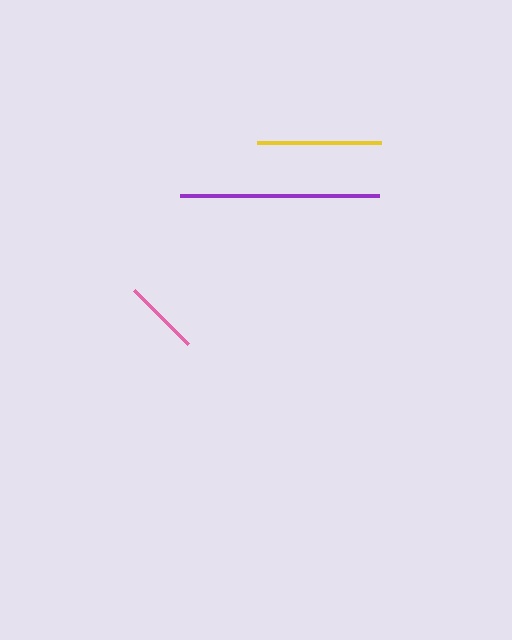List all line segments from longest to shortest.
From longest to shortest: purple, yellow, pink.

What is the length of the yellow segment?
The yellow segment is approximately 125 pixels long.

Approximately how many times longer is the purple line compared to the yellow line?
The purple line is approximately 1.6 times the length of the yellow line.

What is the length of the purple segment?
The purple segment is approximately 199 pixels long.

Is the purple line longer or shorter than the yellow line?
The purple line is longer than the yellow line.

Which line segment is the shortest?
The pink line is the shortest at approximately 77 pixels.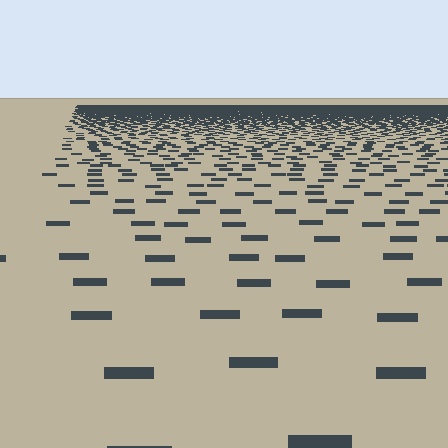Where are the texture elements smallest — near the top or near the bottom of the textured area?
Near the top.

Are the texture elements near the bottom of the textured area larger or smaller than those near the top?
Larger. Near the bottom, elements are closer to the viewer and appear at a bigger on-screen size.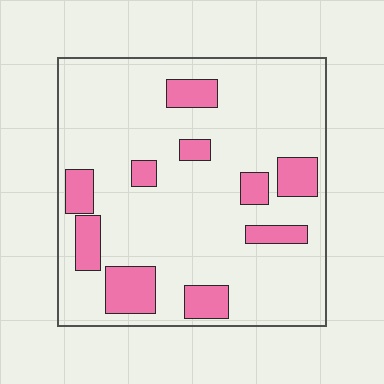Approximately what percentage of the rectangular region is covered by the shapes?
Approximately 20%.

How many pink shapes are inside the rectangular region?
10.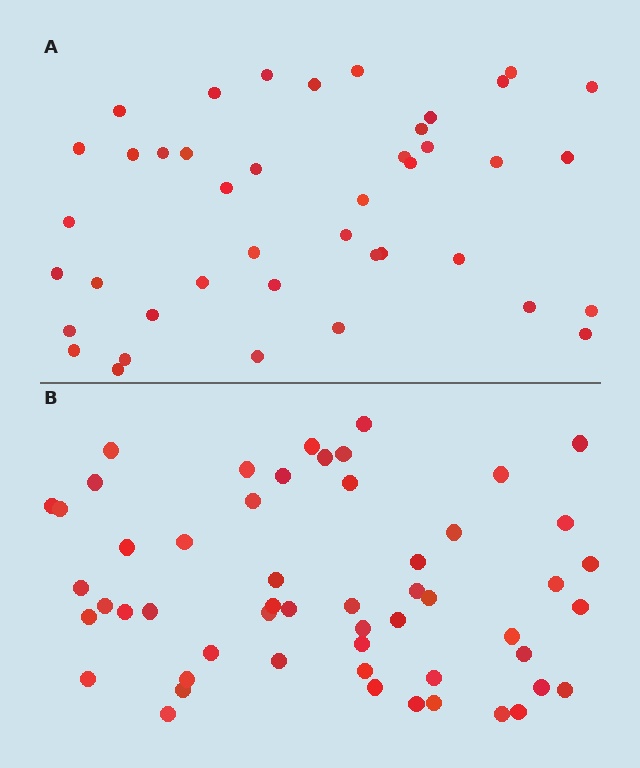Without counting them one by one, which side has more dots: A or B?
Region B (the bottom region) has more dots.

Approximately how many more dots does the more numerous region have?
Region B has roughly 12 or so more dots than region A.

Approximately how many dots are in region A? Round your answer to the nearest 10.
About 40 dots. (The exact count is 42, which rounds to 40.)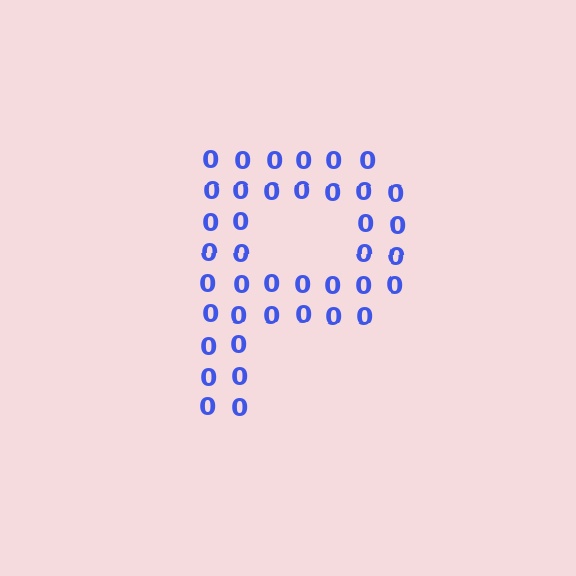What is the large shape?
The large shape is the letter P.